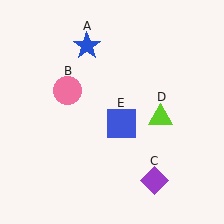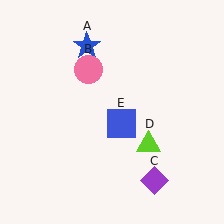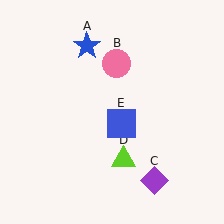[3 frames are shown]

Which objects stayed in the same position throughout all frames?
Blue star (object A) and purple diamond (object C) and blue square (object E) remained stationary.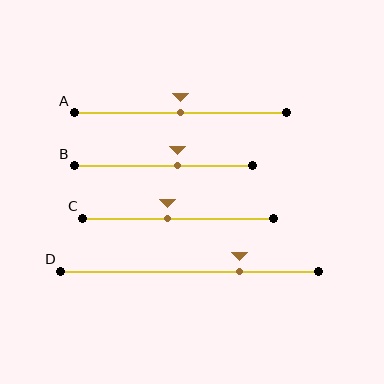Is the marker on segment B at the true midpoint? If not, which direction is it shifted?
No, the marker on segment B is shifted to the right by about 8% of the segment length.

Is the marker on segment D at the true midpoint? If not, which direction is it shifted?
No, the marker on segment D is shifted to the right by about 19% of the segment length.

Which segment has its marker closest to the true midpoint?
Segment A has its marker closest to the true midpoint.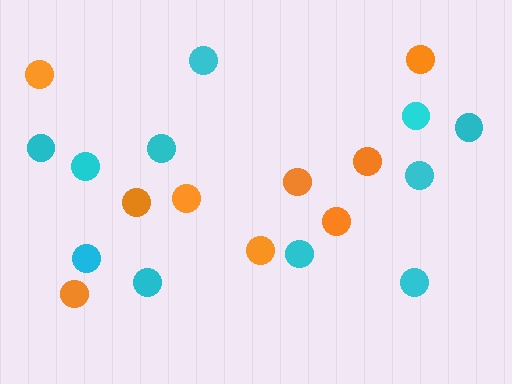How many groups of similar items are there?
There are 2 groups: one group of cyan circles (11) and one group of orange circles (9).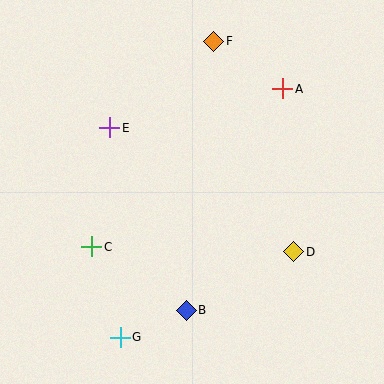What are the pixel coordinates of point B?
Point B is at (186, 310).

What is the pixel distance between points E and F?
The distance between E and F is 135 pixels.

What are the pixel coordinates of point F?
Point F is at (214, 41).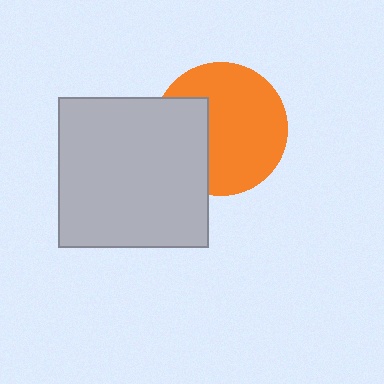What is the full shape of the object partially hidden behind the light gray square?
The partially hidden object is an orange circle.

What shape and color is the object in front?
The object in front is a light gray square.